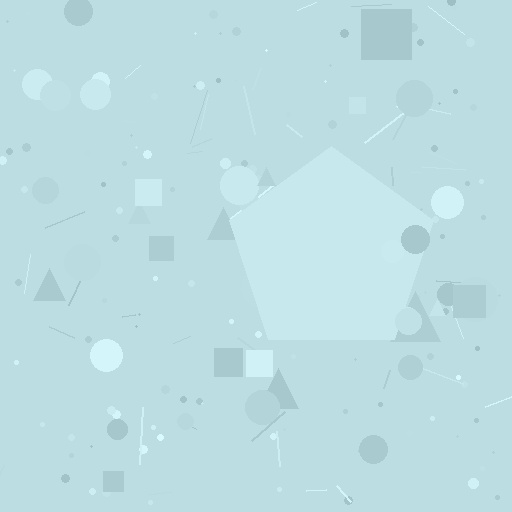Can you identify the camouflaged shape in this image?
The camouflaged shape is a pentagon.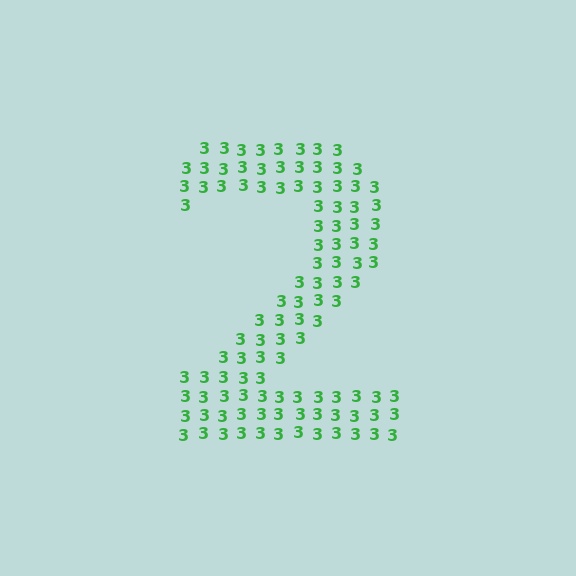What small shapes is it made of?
It is made of small digit 3's.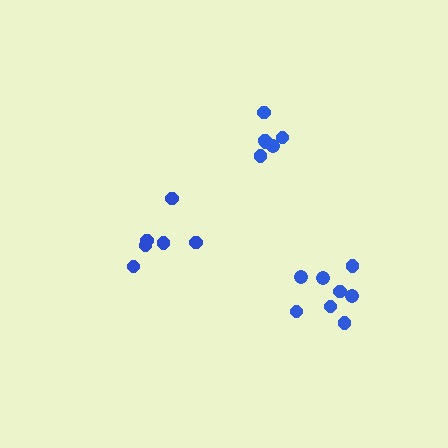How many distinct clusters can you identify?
There are 3 distinct clusters.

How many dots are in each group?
Group 1: 6 dots, Group 2: 6 dots, Group 3: 8 dots (20 total).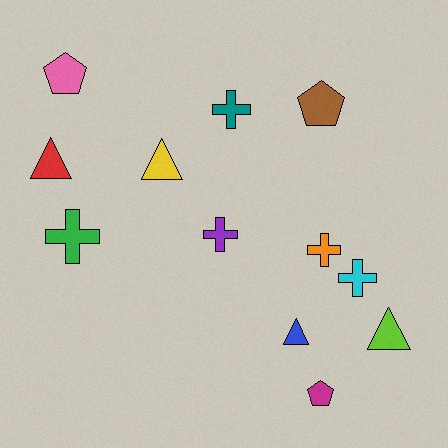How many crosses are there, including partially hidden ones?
There are 5 crosses.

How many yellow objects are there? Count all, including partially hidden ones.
There is 1 yellow object.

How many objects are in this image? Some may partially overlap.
There are 12 objects.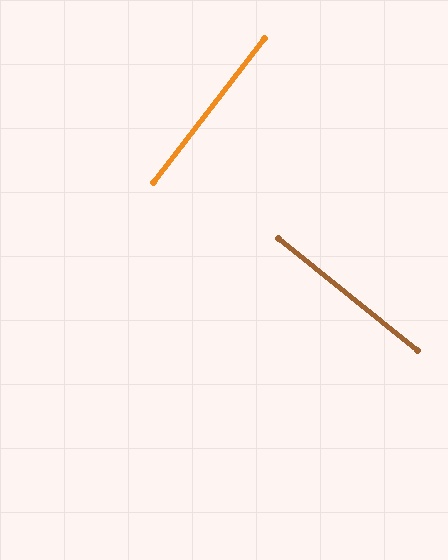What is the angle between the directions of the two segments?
Approximately 89 degrees.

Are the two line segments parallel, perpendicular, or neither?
Perpendicular — they meet at approximately 89°.